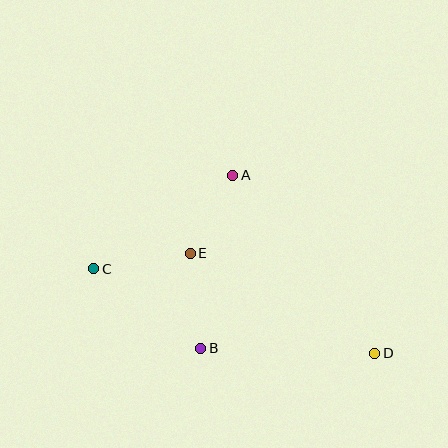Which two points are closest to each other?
Points A and E are closest to each other.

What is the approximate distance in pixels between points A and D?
The distance between A and D is approximately 228 pixels.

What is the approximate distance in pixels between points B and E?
The distance between B and E is approximately 95 pixels.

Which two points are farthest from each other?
Points C and D are farthest from each other.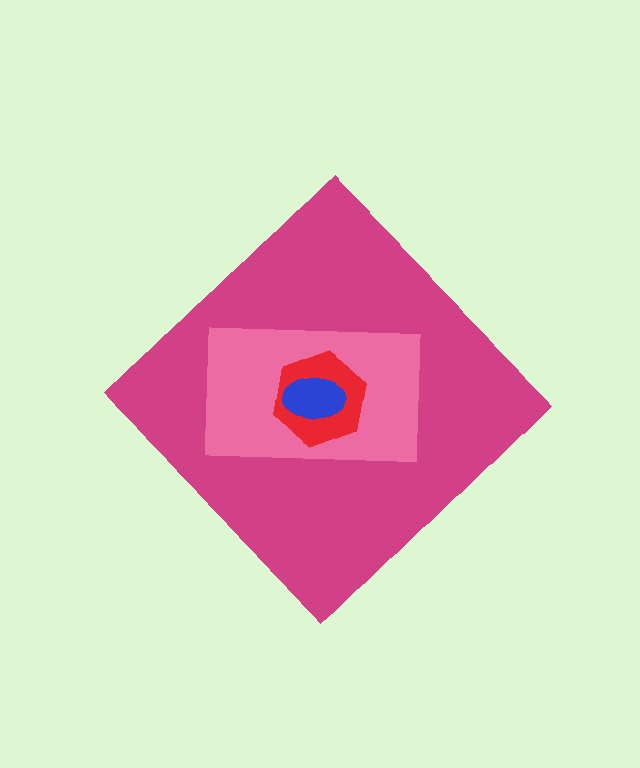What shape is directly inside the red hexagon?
The blue ellipse.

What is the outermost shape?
The magenta diamond.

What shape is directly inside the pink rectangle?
The red hexagon.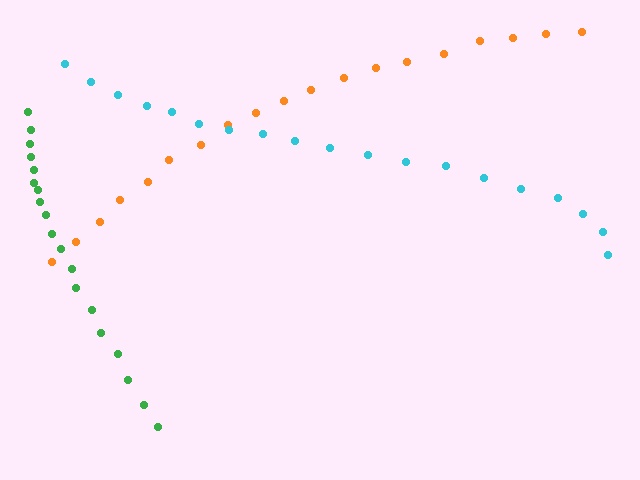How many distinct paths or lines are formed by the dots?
There are 3 distinct paths.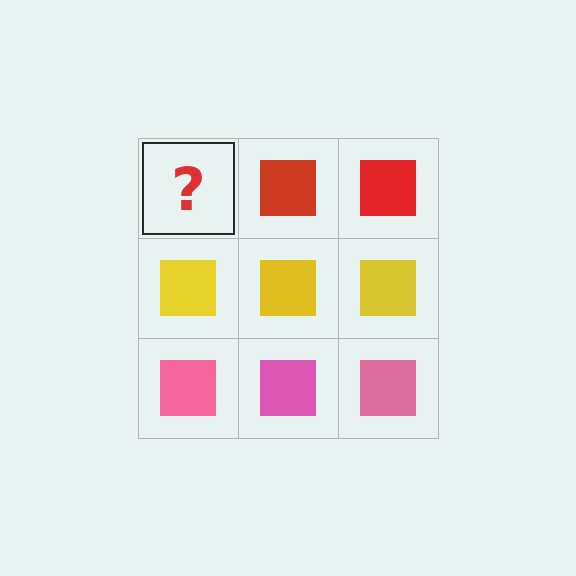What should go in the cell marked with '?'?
The missing cell should contain a red square.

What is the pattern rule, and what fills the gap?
The rule is that each row has a consistent color. The gap should be filled with a red square.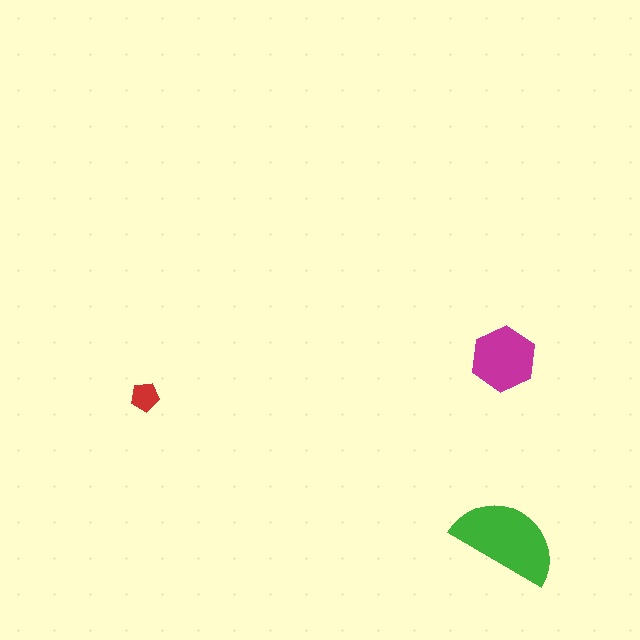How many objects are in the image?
There are 3 objects in the image.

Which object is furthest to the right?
The green semicircle is rightmost.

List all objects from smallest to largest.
The red pentagon, the magenta hexagon, the green semicircle.